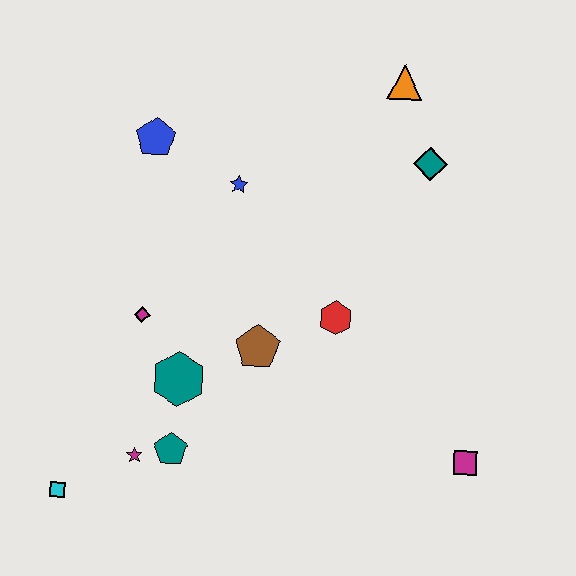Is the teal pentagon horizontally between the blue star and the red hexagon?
No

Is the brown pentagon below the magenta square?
No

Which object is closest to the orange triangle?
The teal diamond is closest to the orange triangle.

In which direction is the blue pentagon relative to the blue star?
The blue pentagon is to the left of the blue star.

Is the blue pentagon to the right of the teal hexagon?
No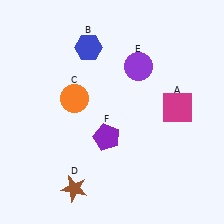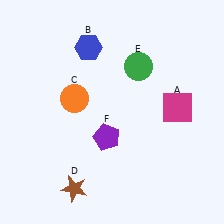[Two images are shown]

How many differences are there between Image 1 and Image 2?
There is 1 difference between the two images.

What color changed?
The circle (E) changed from purple in Image 1 to green in Image 2.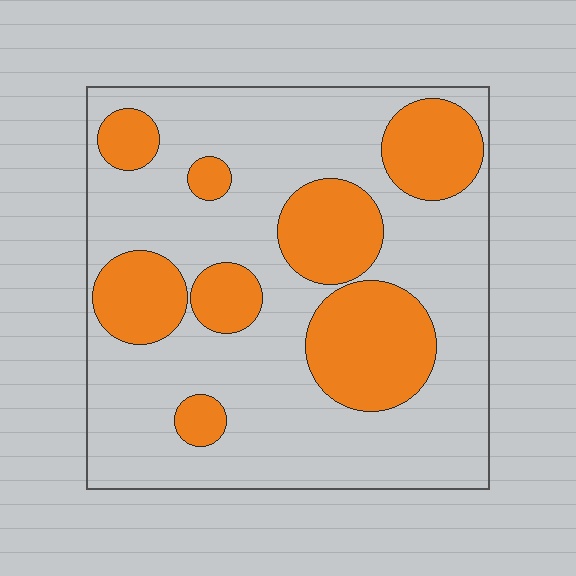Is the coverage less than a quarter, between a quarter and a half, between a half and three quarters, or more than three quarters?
Between a quarter and a half.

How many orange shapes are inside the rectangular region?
8.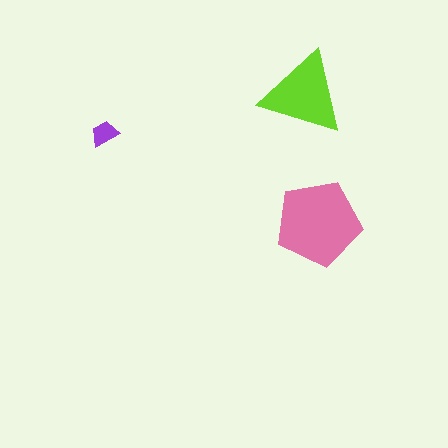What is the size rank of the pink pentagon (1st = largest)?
1st.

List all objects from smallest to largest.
The purple trapezoid, the lime triangle, the pink pentagon.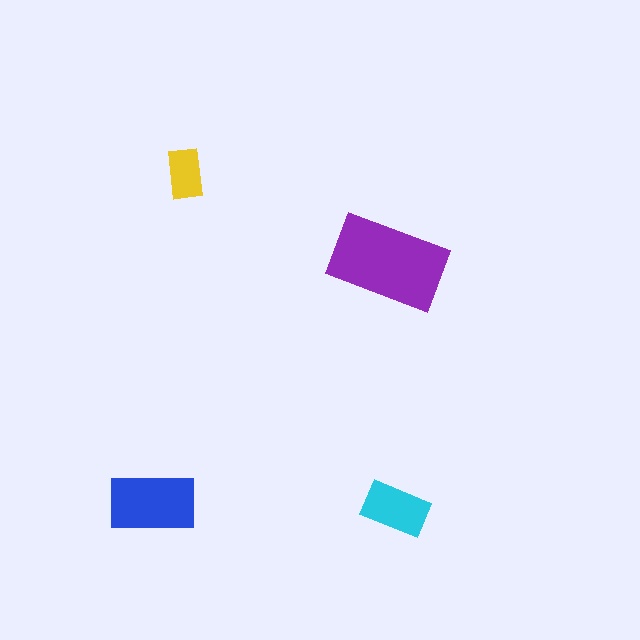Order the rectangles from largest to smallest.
the purple one, the blue one, the cyan one, the yellow one.